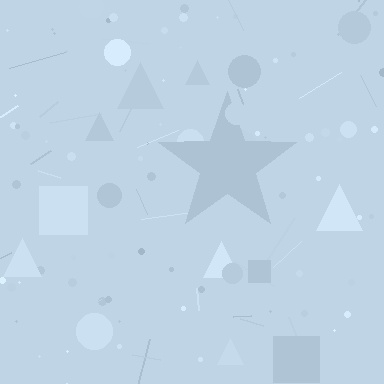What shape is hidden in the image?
A star is hidden in the image.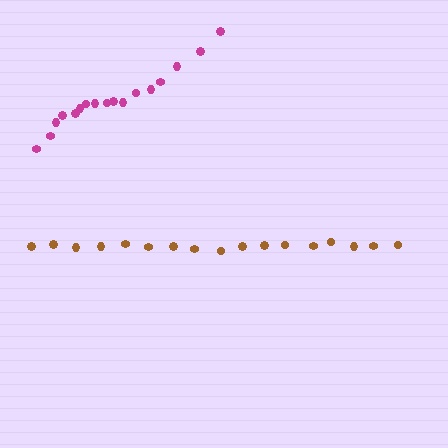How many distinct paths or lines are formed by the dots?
There are 2 distinct paths.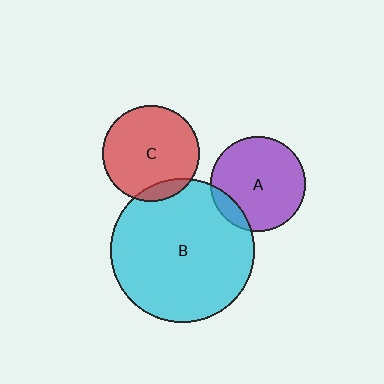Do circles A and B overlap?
Yes.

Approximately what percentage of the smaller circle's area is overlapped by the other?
Approximately 10%.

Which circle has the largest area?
Circle B (cyan).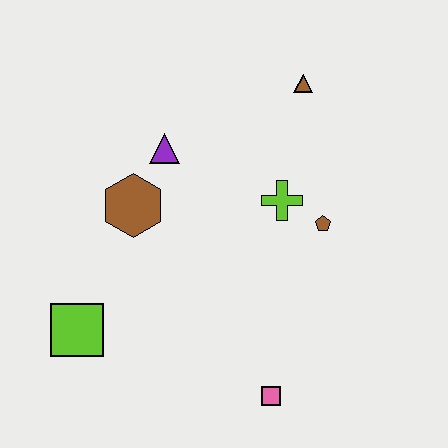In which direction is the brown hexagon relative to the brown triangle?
The brown hexagon is to the left of the brown triangle.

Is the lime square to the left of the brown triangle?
Yes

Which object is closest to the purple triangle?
The brown hexagon is closest to the purple triangle.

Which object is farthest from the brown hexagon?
The pink square is farthest from the brown hexagon.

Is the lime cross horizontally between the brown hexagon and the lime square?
No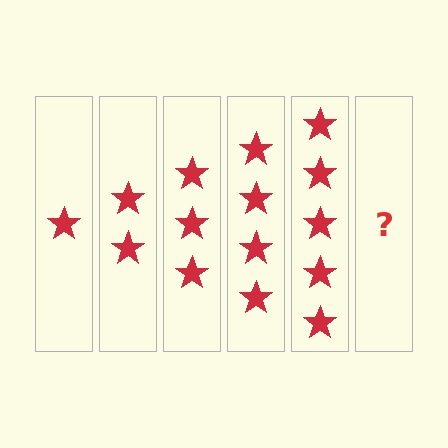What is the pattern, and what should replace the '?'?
The pattern is that each step adds one more star. The '?' should be 6 stars.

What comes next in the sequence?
The next element should be 6 stars.